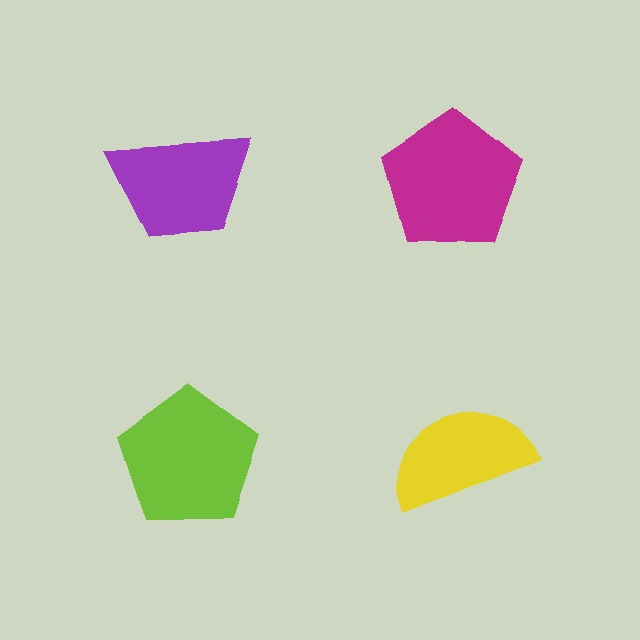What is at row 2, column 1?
A lime pentagon.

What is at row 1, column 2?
A magenta pentagon.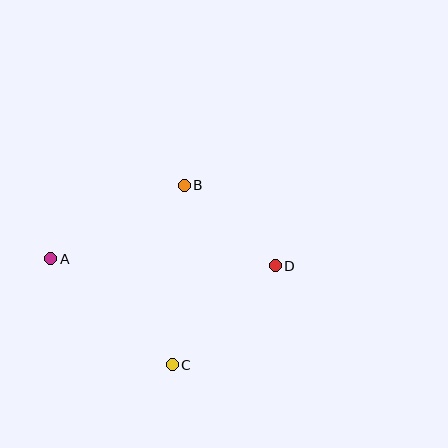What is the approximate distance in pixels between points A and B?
The distance between A and B is approximately 152 pixels.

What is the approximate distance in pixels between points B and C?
The distance between B and C is approximately 180 pixels.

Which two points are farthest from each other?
Points A and D are farthest from each other.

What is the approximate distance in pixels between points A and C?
The distance between A and C is approximately 161 pixels.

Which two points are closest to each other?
Points B and D are closest to each other.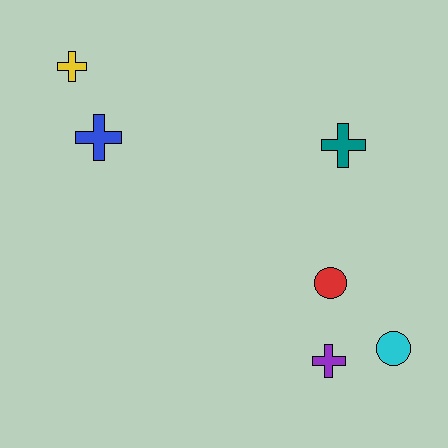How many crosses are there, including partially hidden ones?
There are 4 crosses.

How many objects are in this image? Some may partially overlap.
There are 6 objects.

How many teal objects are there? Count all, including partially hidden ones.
There is 1 teal object.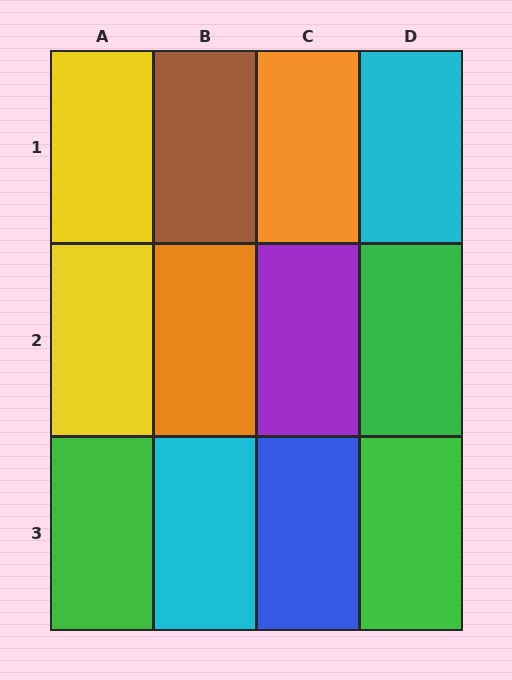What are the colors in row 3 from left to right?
Green, cyan, blue, green.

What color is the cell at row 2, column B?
Orange.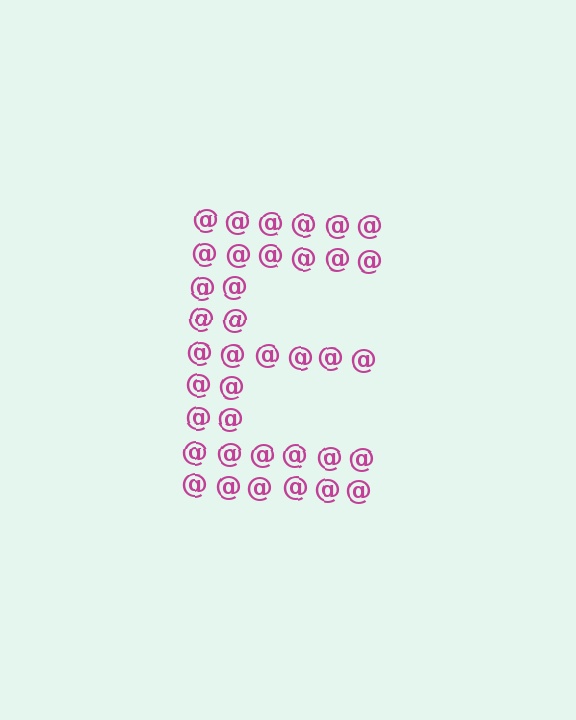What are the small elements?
The small elements are at signs.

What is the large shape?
The large shape is the letter E.